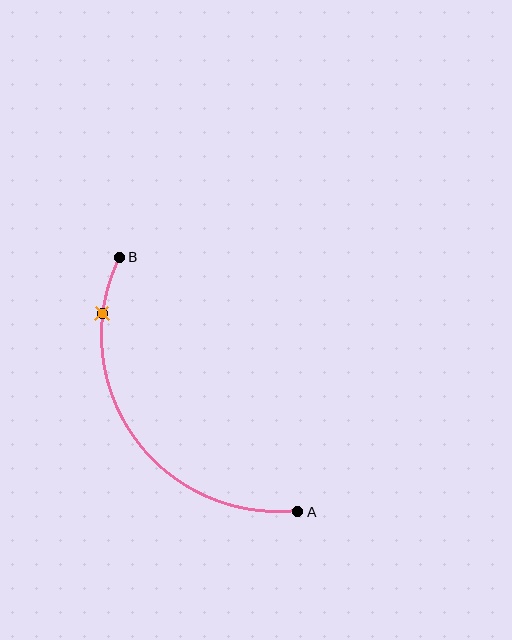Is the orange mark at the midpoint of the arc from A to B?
No. The orange mark lies on the arc but is closer to endpoint B. The arc midpoint would be at the point on the curve equidistant along the arc from both A and B.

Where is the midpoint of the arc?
The arc midpoint is the point on the curve farthest from the straight line joining A and B. It sits below and to the left of that line.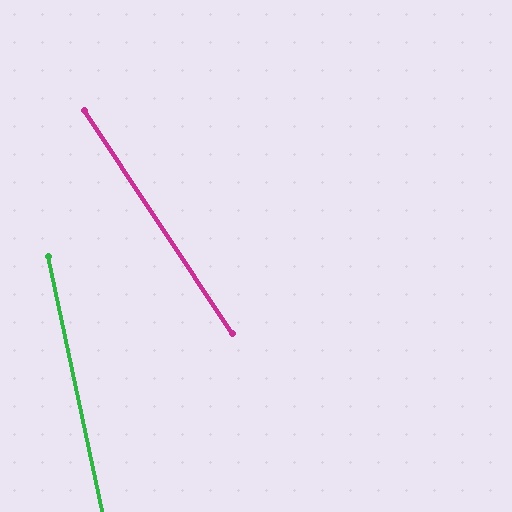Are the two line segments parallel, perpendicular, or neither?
Neither parallel nor perpendicular — they differ by about 22°.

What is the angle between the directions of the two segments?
Approximately 22 degrees.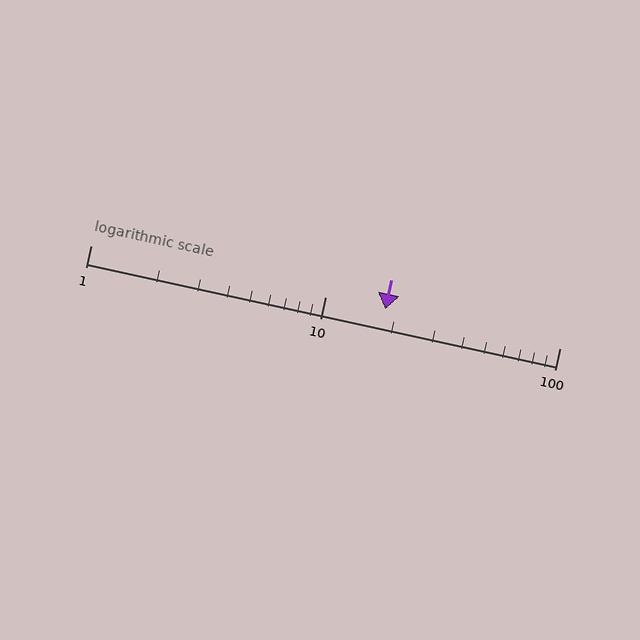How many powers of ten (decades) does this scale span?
The scale spans 2 decades, from 1 to 100.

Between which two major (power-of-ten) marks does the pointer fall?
The pointer is between 10 and 100.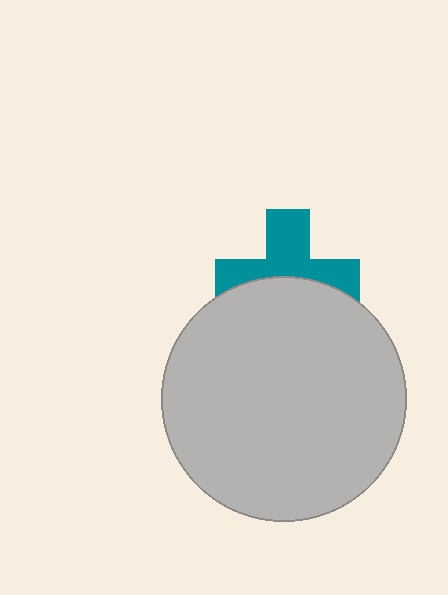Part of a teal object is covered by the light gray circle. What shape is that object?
It is a cross.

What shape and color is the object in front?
The object in front is a light gray circle.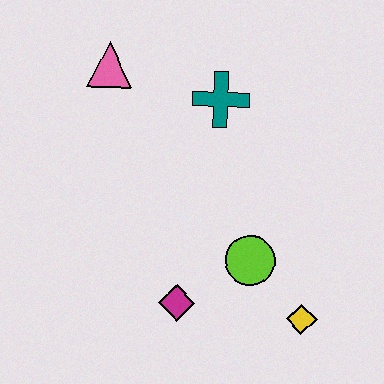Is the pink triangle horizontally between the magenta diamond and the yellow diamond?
No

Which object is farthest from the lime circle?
The pink triangle is farthest from the lime circle.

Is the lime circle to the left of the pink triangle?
No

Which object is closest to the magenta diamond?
The lime circle is closest to the magenta diamond.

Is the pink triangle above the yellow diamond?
Yes